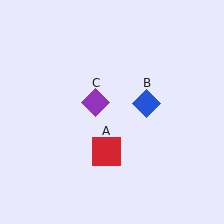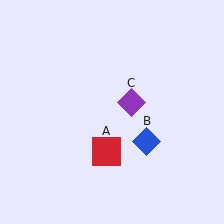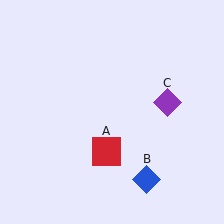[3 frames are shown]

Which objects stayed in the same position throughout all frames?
Red square (object A) remained stationary.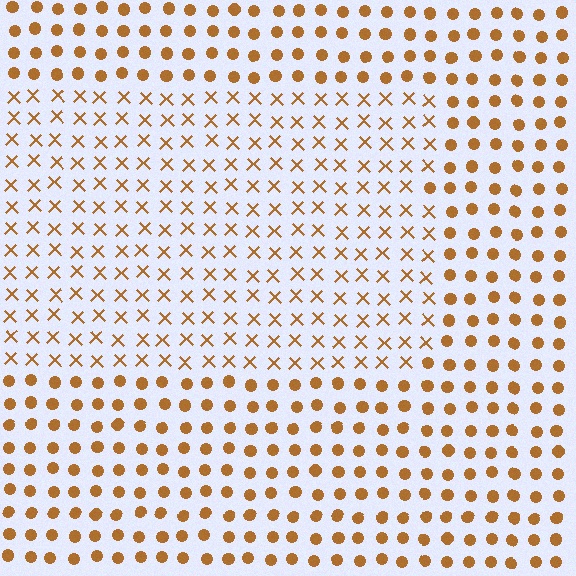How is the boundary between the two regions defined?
The boundary is defined by a change in element shape: X marks inside vs. circles outside. All elements share the same color and spacing.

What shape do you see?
I see a rectangle.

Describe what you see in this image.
The image is filled with small brown elements arranged in a uniform grid. A rectangle-shaped region contains X marks, while the surrounding area contains circles. The boundary is defined purely by the change in element shape.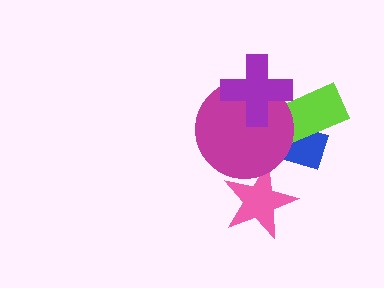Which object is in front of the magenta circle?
The purple cross is in front of the magenta circle.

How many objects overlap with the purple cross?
2 objects overlap with the purple cross.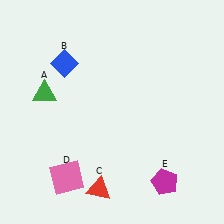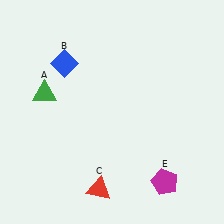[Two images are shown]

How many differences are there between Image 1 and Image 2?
There is 1 difference between the two images.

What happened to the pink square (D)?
The pink square (D) was removed in Image 2. It was in the bottom-left area of Image 1.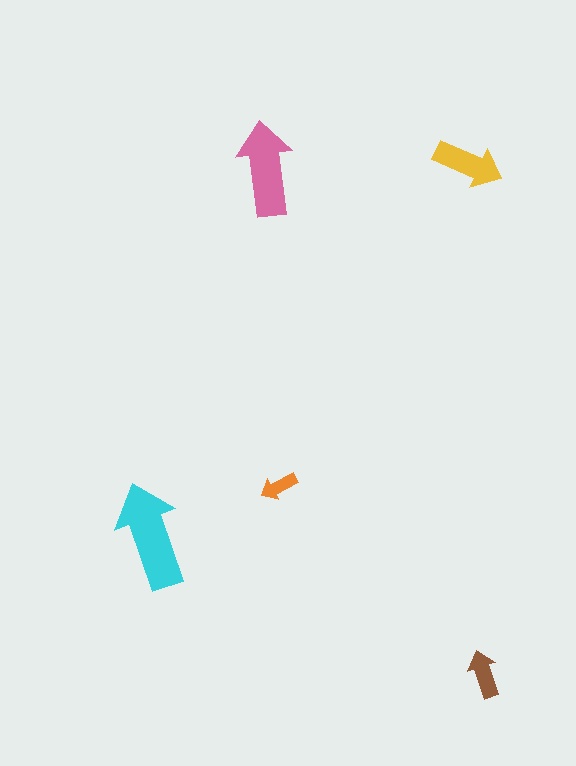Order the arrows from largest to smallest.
the cyan one, the pink one, the yellow one, the brown one, the orange one.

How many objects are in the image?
There are 5 objects in the image.